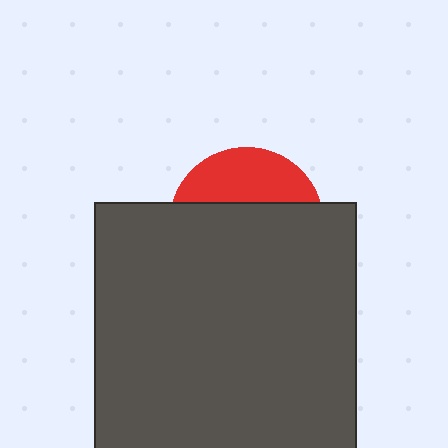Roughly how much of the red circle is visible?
A small part of it is visible (roughly 31%).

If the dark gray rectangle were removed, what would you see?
You would see the complete red circle.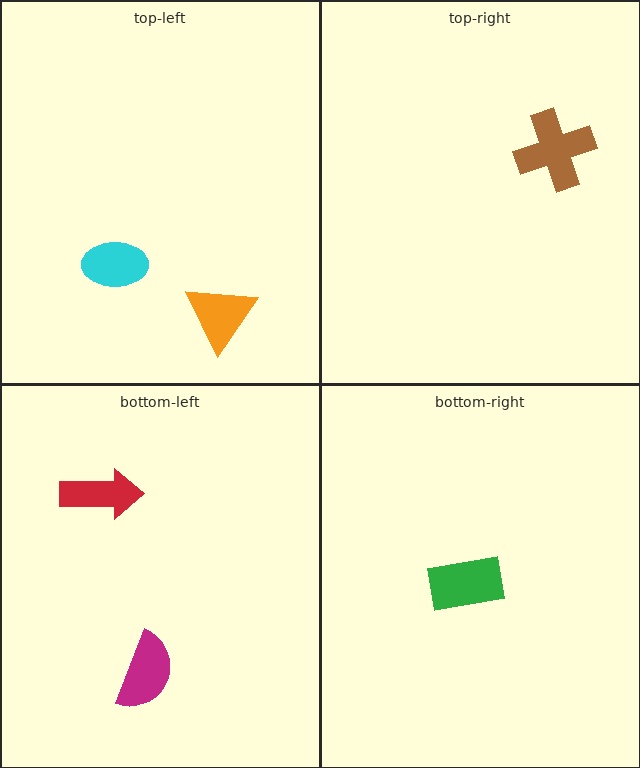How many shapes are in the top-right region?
1.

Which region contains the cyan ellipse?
The top-left region.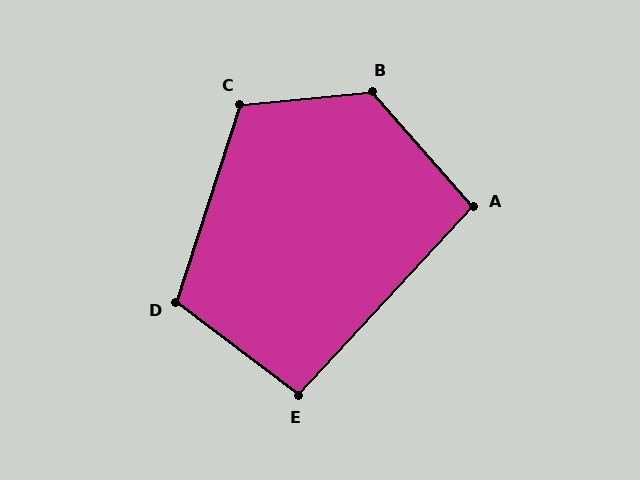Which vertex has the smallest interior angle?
E, at approximately 95 degrees.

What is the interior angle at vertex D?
Approximately 109 degrees (obtuse).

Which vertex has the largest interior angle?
B, at approximately 126 degrees.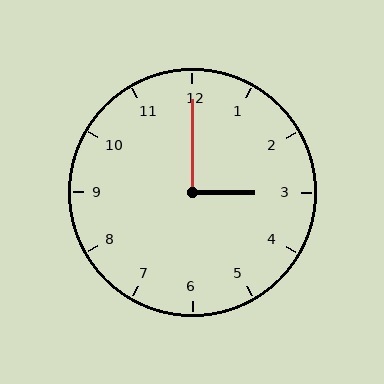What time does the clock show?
3:00.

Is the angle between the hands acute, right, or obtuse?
It is right.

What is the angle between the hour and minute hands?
Approximately 90 degrees.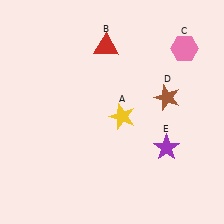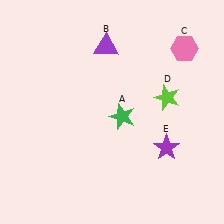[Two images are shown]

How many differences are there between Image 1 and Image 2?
There are 3 differences between the two images.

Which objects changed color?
A changed from yellow to green. B changed from red to purple. D changed from brown to lime.